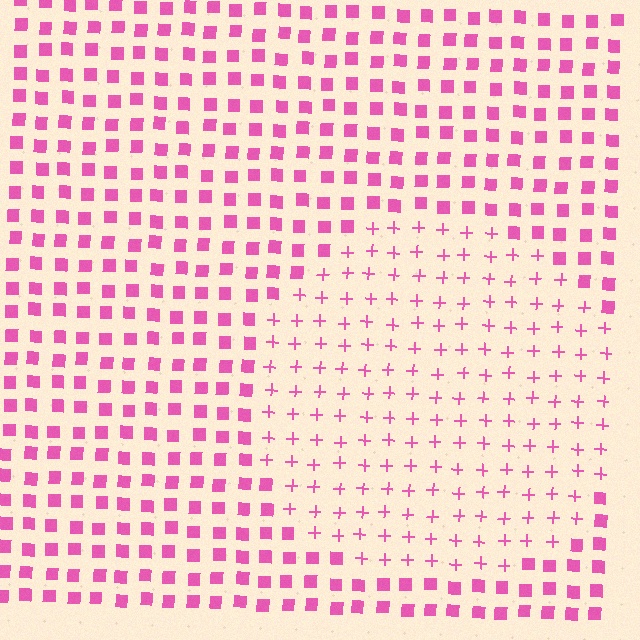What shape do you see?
I see a circle.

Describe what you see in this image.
The image is filled with small pink elements arranged in a uniform grid. A circle-shaped region contains plus signs, while the surrounding area contains squares. The boundary is defined purely by the change in element shape.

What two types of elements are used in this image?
The image uses plus signs inside the circle region and squares outside it.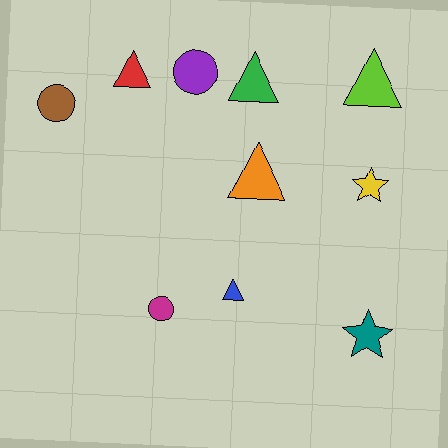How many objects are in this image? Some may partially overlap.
There are 10 objects.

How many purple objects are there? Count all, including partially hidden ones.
There is 1 purple object.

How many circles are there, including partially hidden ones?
There are 3 circles.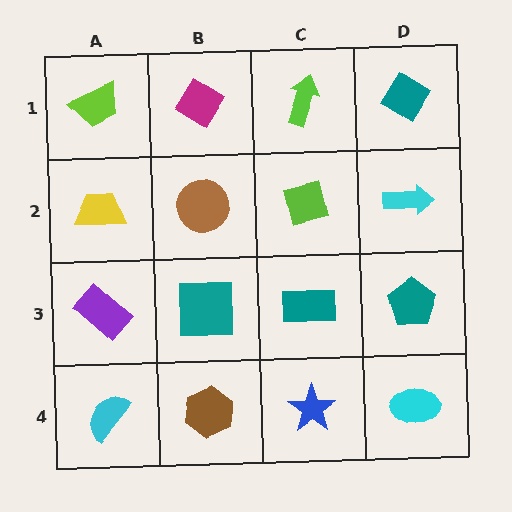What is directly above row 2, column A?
A lime trapezoid.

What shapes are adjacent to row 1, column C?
A lime diamond (row 2, column C), a magenta diamond (row 1, column B), a teal diamond (row 1, column D).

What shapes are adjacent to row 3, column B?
A brown circle (row 2, column B), a brown hexagon (row 4, column B), a purple rectangle (row 3, column A), a teal rectangle (row 3, column C).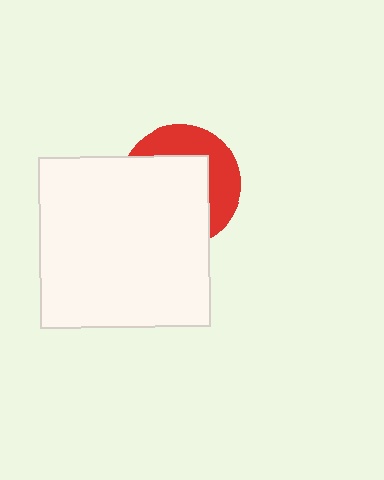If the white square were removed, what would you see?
You would see the complete red circle.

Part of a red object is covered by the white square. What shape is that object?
It is a circle.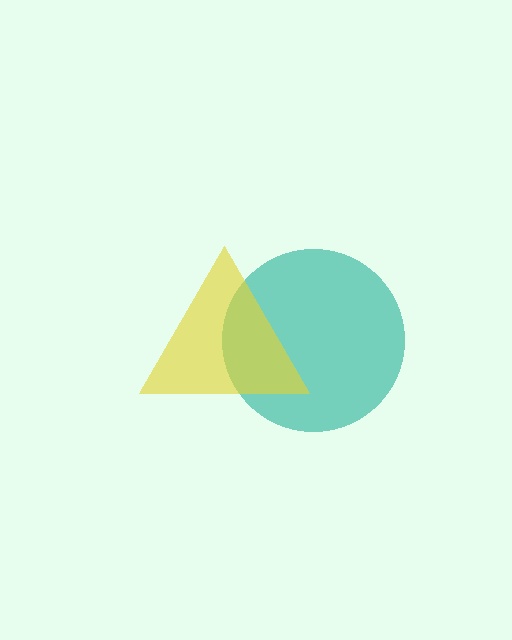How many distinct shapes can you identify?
There are 2 distinct shapes: a teal circle, a yellow triangle.